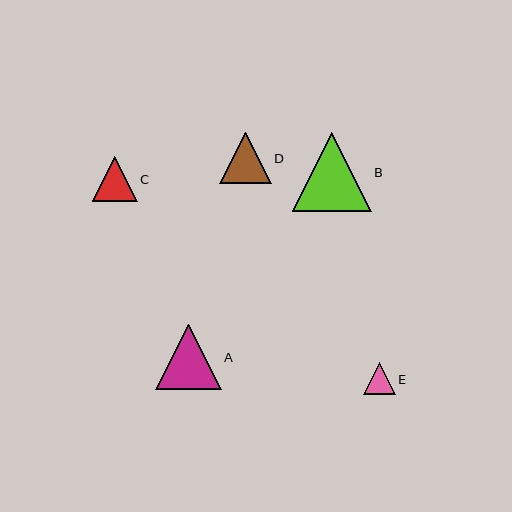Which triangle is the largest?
Triangle B is the largest with a size of approximately 79 pixels.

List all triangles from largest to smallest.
From largest to smallest: B, A, D, C, E.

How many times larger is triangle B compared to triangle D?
Triangle B is approximately 1.5 times the size of triangle D.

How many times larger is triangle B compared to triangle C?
Triangle B is approximately 1.8 times the size of triangle C.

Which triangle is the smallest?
Triangle E is the smallest with a size of approximately 32 pixels.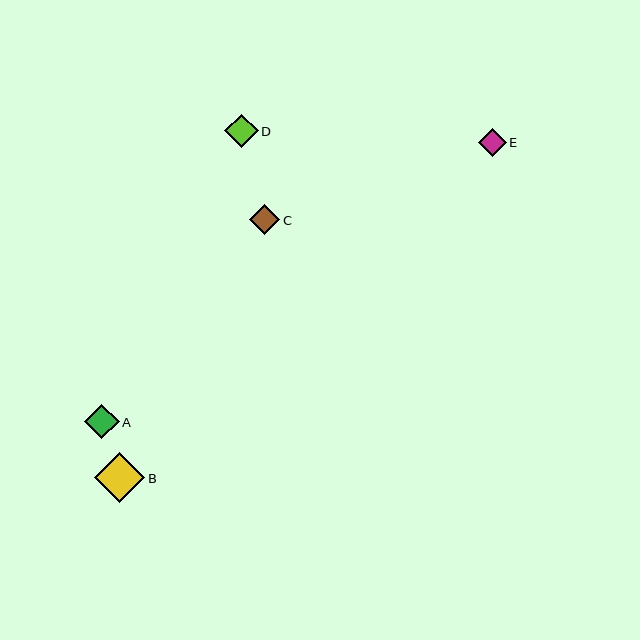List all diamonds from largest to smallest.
From largest to smallest: B, A, D, C, E.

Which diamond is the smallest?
Diamond E is the smallest with a size of approximately 28 pixels.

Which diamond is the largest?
Diamond B is the largest with a size of approximately 50 pixels.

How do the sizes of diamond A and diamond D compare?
Diamond A and diamond D are approximately the same size.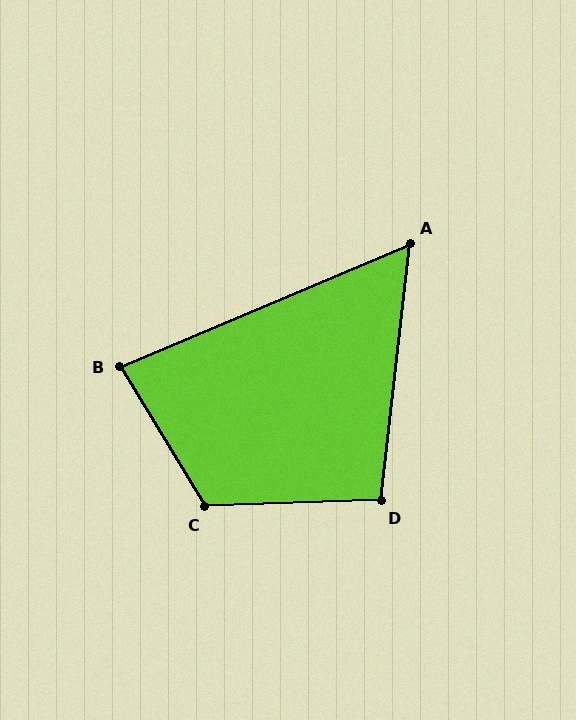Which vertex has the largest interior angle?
C, at approximately 119 degrees.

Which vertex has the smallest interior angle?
A, at approximately 61 degrees.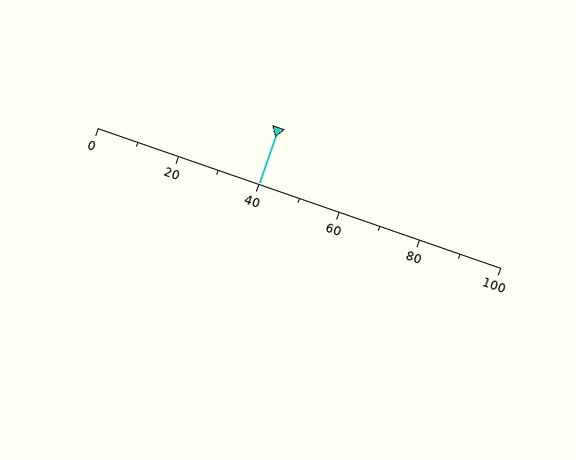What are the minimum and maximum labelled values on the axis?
The axis runs from 0 to 100.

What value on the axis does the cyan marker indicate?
The marker indicates approximately 40.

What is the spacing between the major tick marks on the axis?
The major ticks are spaced 20 apart.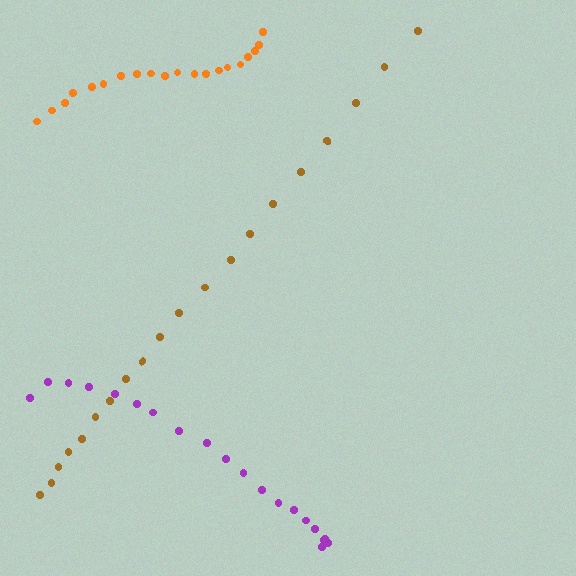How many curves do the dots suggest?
There are 3 distinct paths.